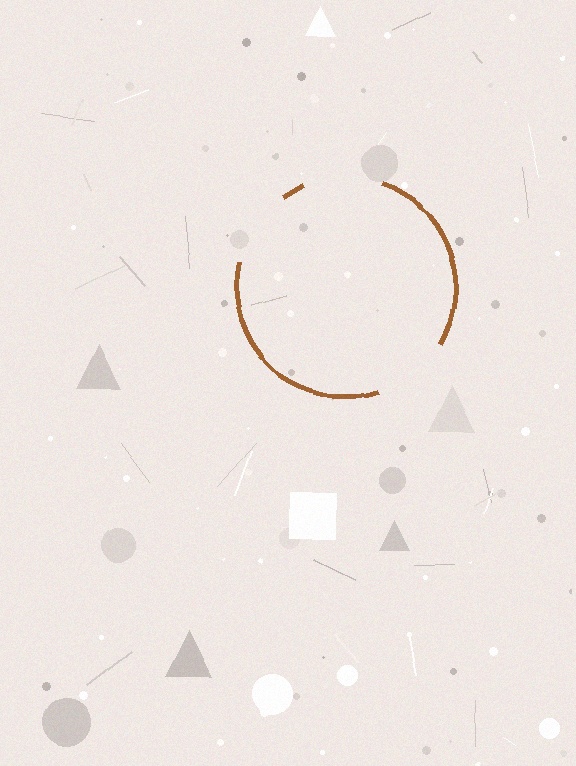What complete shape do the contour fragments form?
The contour fragments form a circle.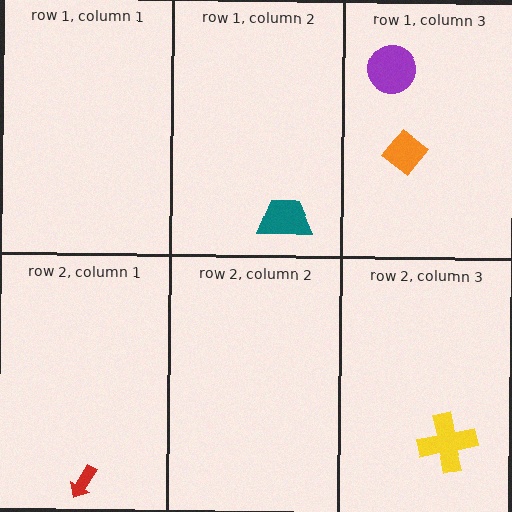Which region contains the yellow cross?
The row 2, column 3 region.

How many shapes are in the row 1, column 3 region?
2.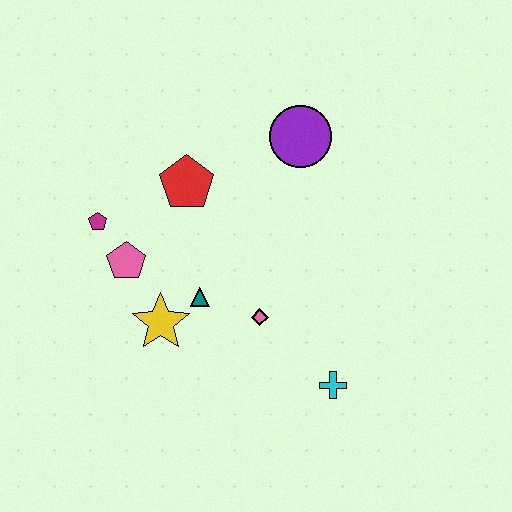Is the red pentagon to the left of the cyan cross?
Yes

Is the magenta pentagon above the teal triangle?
Yes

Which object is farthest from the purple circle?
The cyan cross is farthest from the purple circle.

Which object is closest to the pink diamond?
The teal triangle is closest to the pink diamond.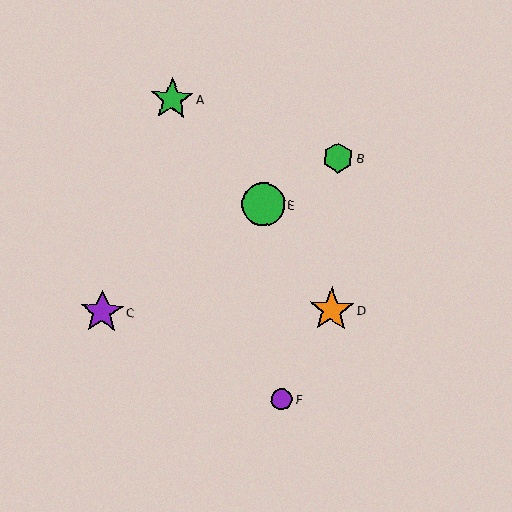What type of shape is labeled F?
Shape F is a purple circle.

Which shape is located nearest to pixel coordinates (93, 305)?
The purple star (labeled C) at (102, 312) is nearest to that location.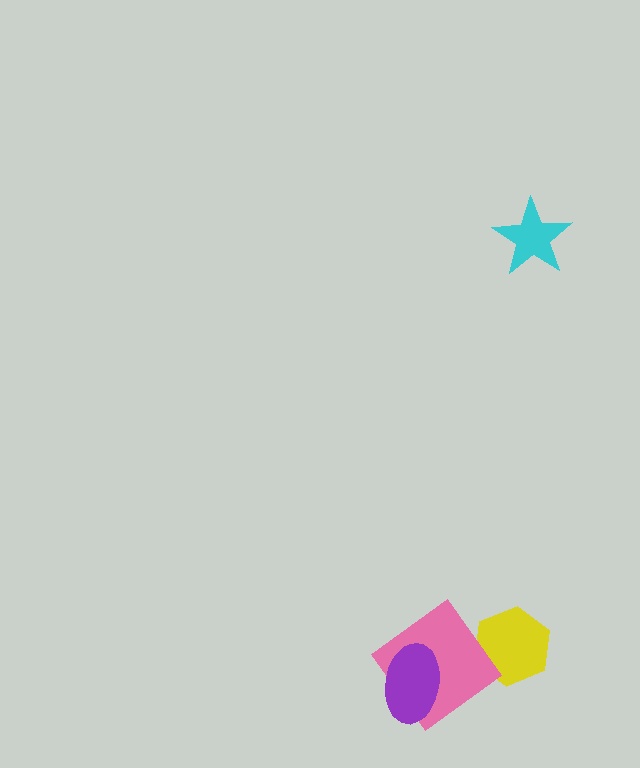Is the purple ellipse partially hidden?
No, no other shape covers it.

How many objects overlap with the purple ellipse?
1 object overlaps with the purple ellipse.